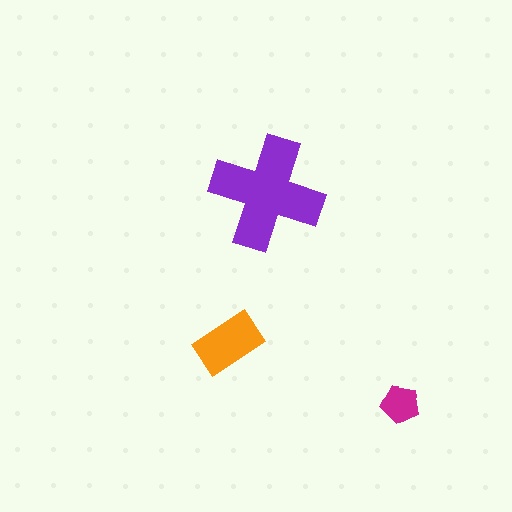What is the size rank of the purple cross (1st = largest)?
1st.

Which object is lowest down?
The magenta pentagon is bottommost.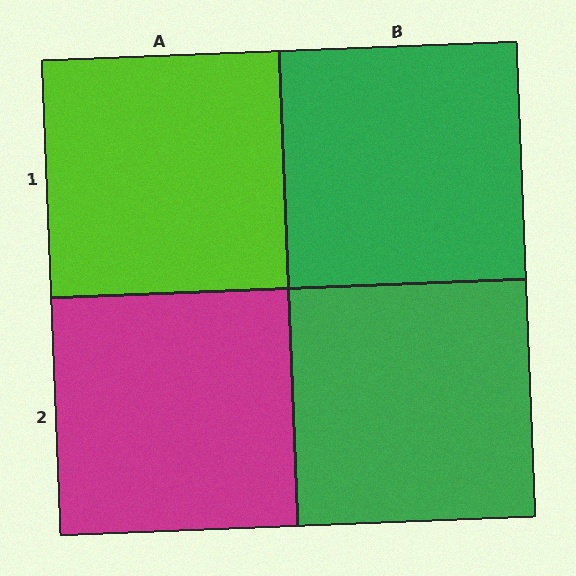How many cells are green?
2 cells are green.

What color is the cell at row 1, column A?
Lime.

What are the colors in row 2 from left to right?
Magenta, green.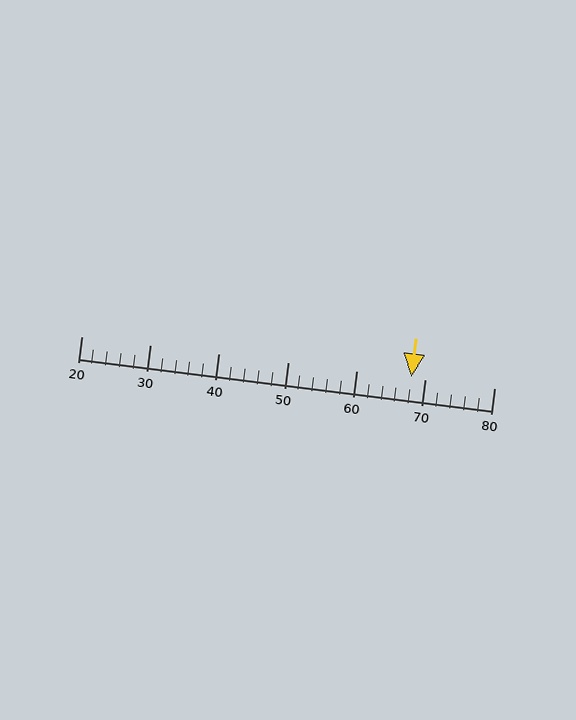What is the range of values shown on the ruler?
The ruler shows values from 20 to 80.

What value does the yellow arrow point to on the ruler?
The yellow arrow points to approximately 68.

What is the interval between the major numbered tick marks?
The major tick marks are spaced 10 units apart.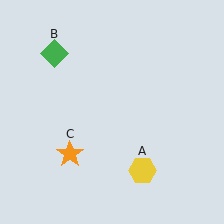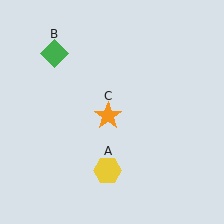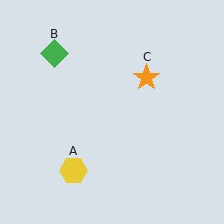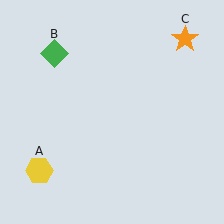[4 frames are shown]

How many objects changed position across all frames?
2 objects changed position: yellow hexagon (object A), orange star (object C).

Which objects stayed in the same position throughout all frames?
Green diamond (object B) remained stationary.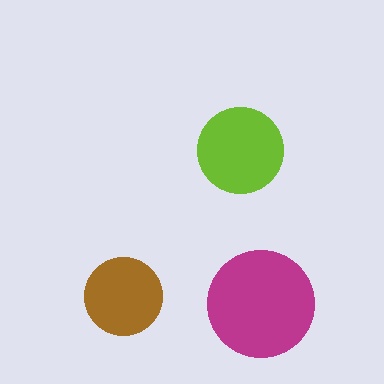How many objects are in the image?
There are 3 objects in the image.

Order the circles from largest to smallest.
the magenta one, the lime one, the brown one.